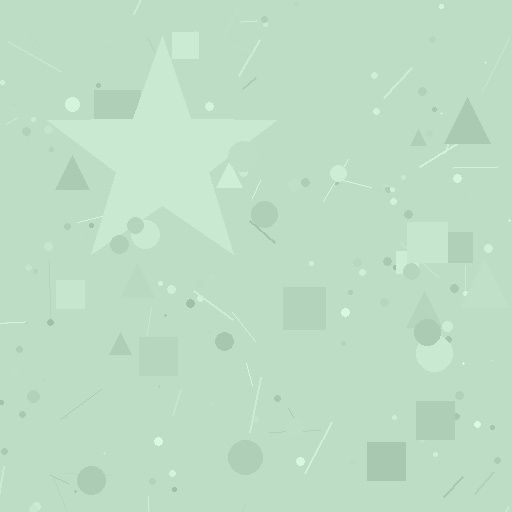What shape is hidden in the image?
A star is hidden in the image.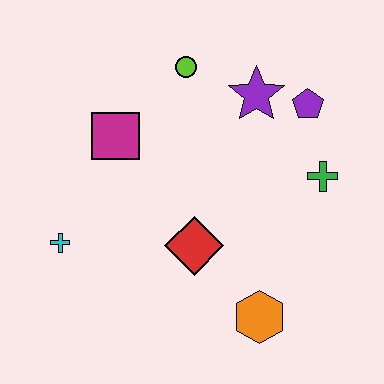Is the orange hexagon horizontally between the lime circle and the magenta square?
No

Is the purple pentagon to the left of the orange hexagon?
No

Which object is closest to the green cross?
The purple pentagon is closest to the green cross.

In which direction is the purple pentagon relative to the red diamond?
The purple pentagon is above the red diamond.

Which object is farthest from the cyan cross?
The purple pentagon is farthest from the cyan cross.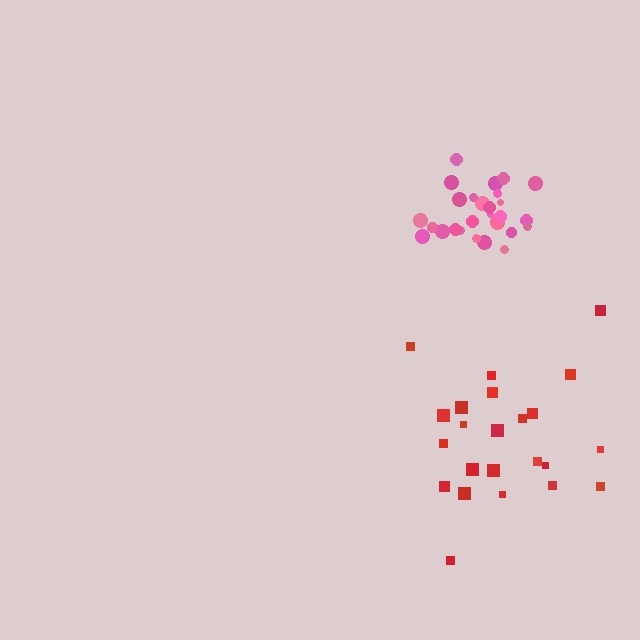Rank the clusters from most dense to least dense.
pink, red.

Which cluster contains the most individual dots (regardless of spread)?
Pink (27).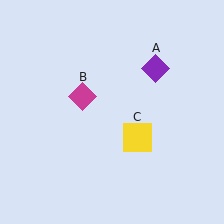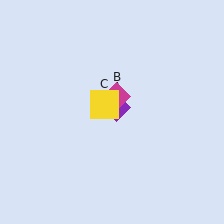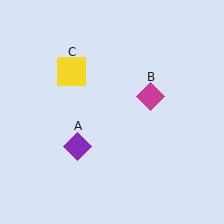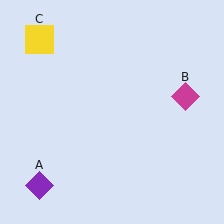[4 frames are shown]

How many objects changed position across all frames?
3 objects changed position: purple diamond (object A), magenta diamond (object B), yellow square (object C).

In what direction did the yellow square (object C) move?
The yellow square (object C) moved up and to the left.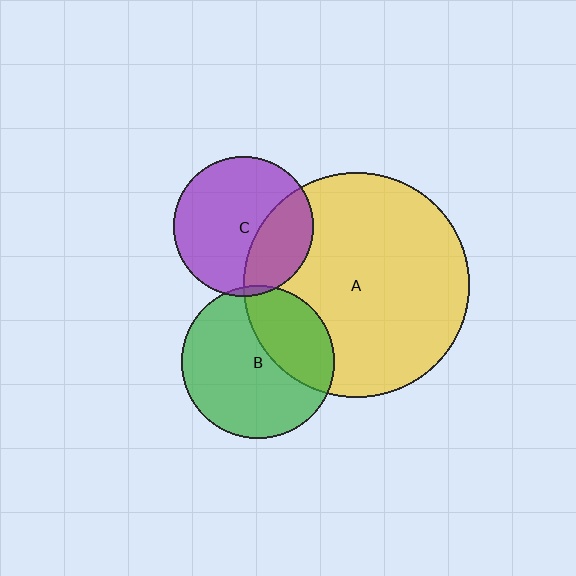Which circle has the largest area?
Circle A (yellow).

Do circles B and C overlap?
Yes.